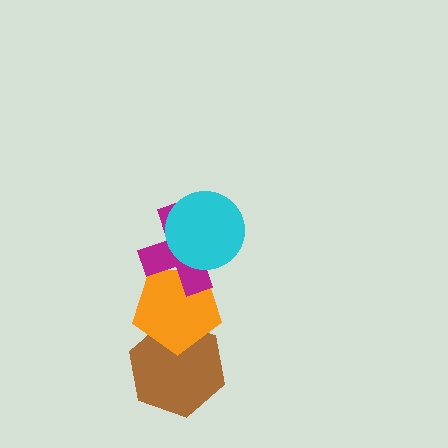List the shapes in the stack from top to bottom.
From top to bottom: the cyan circle, the magenta cross, the orange pentagon, the brown hexagon.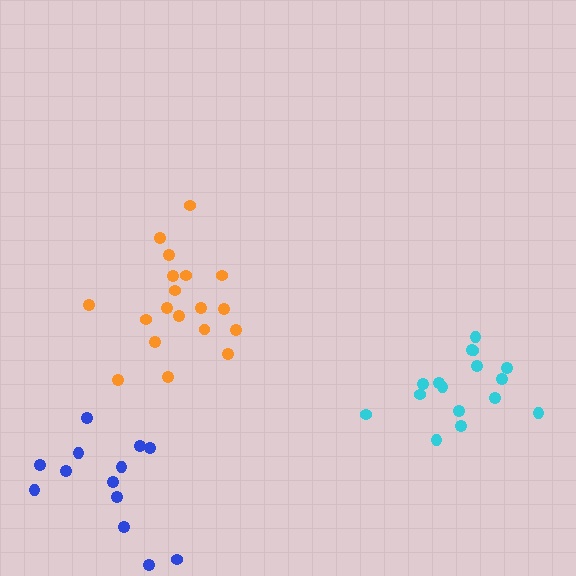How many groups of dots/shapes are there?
There are 3 groups.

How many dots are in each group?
Group 1: 19 dots, Group 2: 16 dots, Group 3: 13 dots (48 total).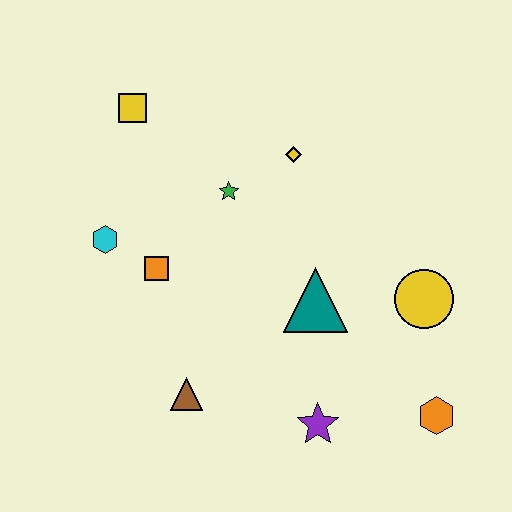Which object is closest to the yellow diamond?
The green star is closest to the yellow diamond.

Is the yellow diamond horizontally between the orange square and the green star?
No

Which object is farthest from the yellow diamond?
The orange hexagon is farthest from the yellow diamond.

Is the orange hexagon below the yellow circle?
Yes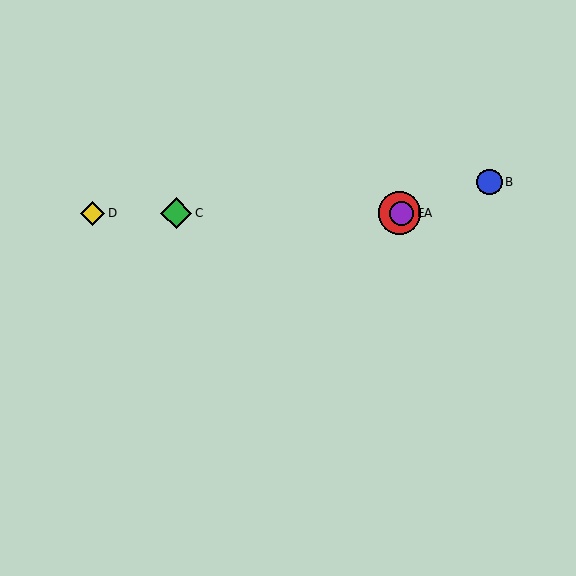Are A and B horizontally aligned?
No, A is at y≈213 and B is at y≈182.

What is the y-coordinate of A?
Object A is at y≈213.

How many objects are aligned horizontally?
4 objects (A, C, D, E) are aligned horizontally.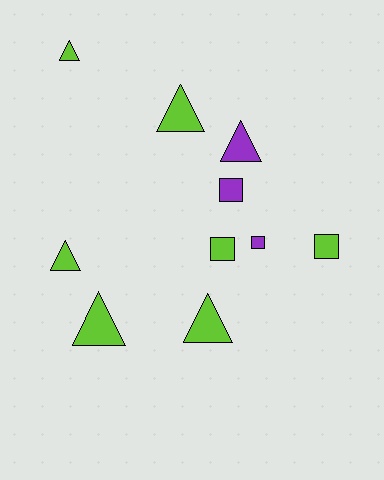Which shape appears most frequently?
Triangle, with 6 objects.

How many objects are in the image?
There are 10 objects.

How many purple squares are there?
There are 2 purple squares.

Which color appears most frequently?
Lime, with 7 objects.